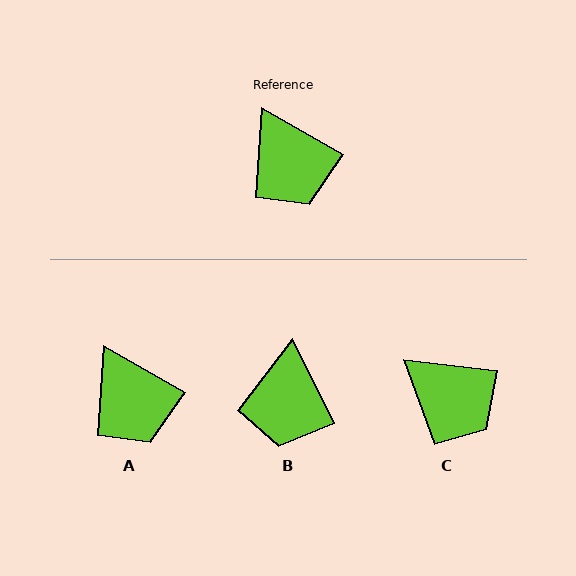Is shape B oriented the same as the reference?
No, it is off by about 33 degrees.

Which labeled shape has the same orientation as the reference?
A.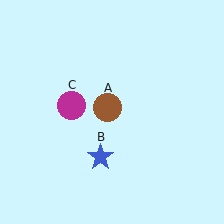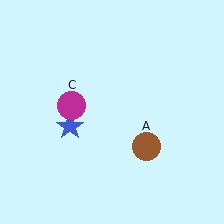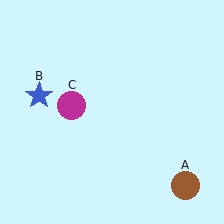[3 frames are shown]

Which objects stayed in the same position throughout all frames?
Magenta circle (object C) remained stationary.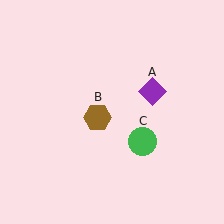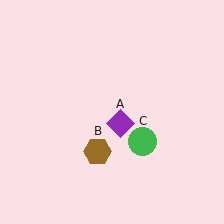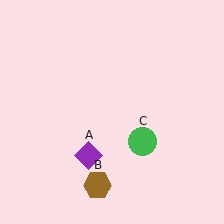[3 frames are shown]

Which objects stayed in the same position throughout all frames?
Green circle (object C) remained stationary.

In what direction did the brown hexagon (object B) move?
The brown hexagon (object B) moved down.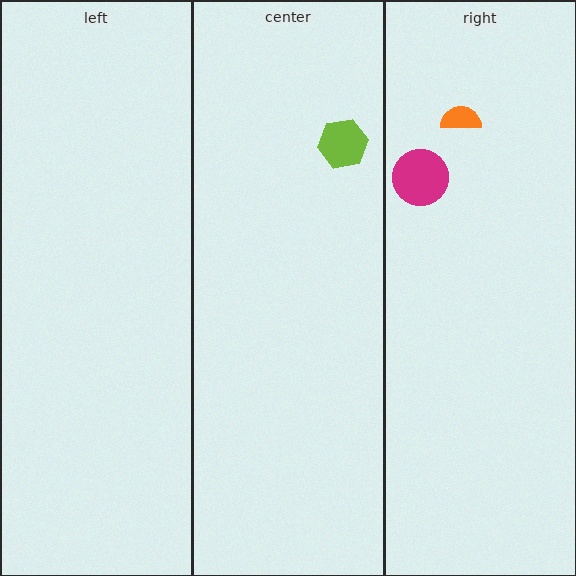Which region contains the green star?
The right region.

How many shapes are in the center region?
1.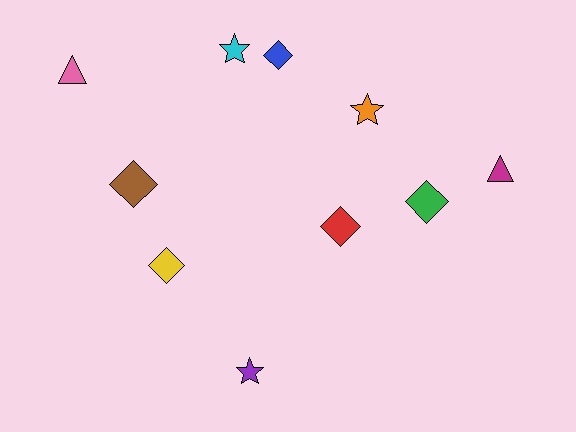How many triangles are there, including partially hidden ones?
There are 2 triangles.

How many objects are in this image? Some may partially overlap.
There are 10 objects.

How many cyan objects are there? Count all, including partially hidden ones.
There is 1 cyan object.